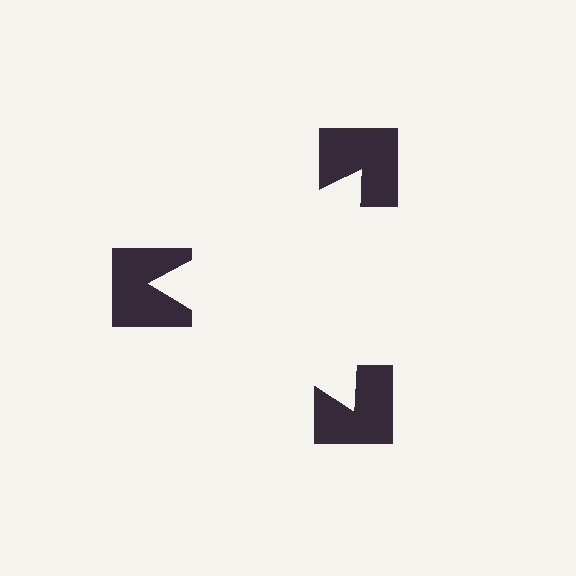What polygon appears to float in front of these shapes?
An illusory triangle — its edges are inferred from the aligned wedge cuts in the notched squares, not physically drawn.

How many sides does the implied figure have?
3 sides.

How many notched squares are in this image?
There are 3 — one at each vertex of the illusory triangle.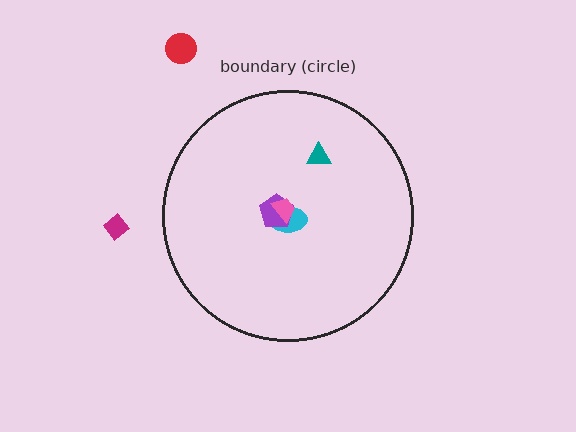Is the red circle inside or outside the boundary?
Outside.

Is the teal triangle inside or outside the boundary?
Inside.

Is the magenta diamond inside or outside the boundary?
Outside.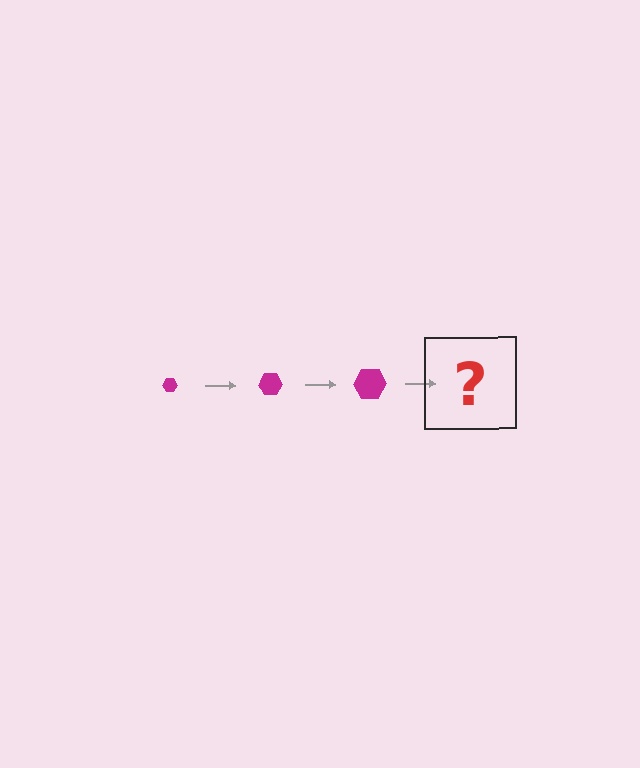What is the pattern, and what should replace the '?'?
The pattern is that the hexagon gets progressively larger each step. The '?' should be a magenta hexagon, larger than the previous one.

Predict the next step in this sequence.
The next step is a magenta hexagon, larger than the previous one.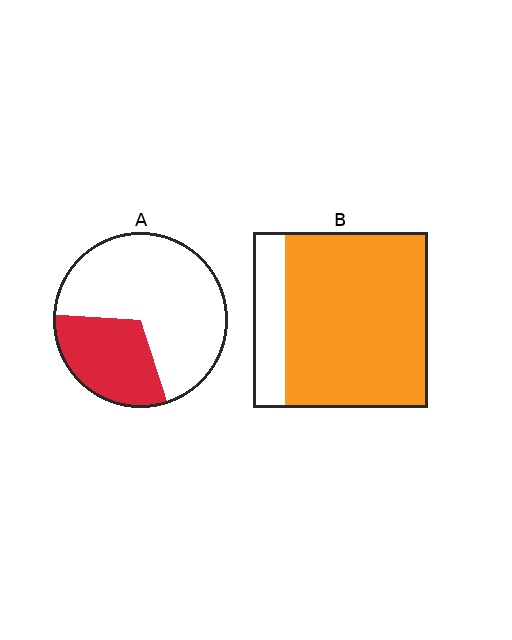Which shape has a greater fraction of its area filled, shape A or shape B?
Shape B.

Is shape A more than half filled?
No.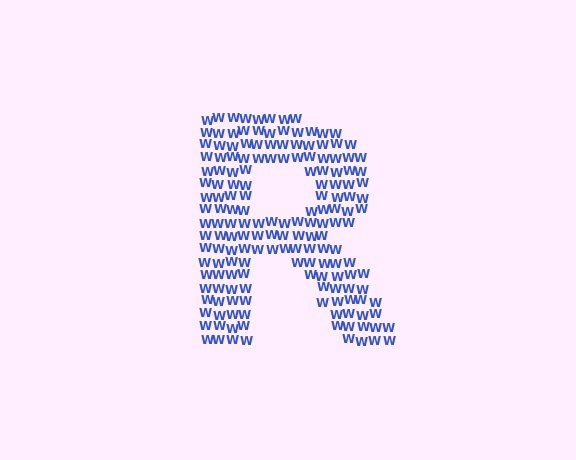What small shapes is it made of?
It is made of small letter W's.